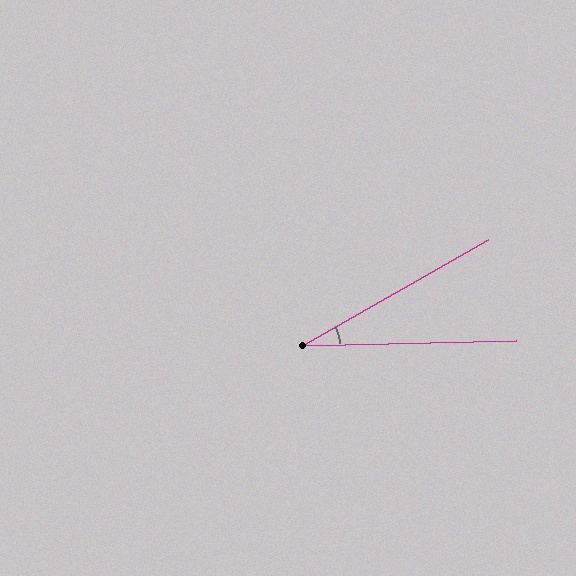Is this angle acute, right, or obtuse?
It is acute.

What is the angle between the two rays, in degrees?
Approximately 28 degrees.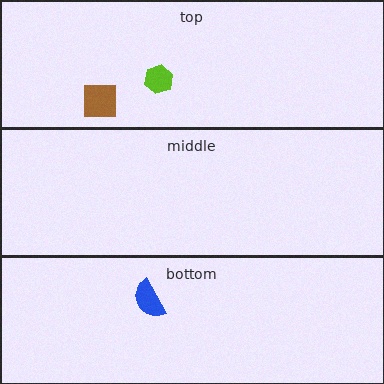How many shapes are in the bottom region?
1.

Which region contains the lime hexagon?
The top region.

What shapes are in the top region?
The lime hexagon, the brown square.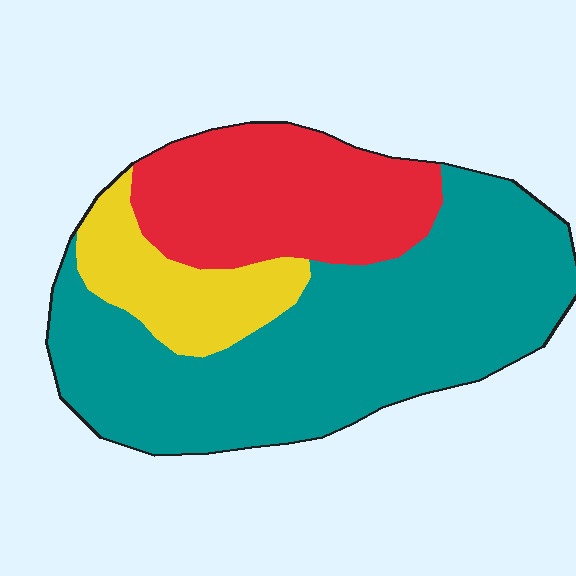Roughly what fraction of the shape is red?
Red takes up about one quarter (1/4) of the shape.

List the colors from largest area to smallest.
From largest to smallest: teal, red, yellow.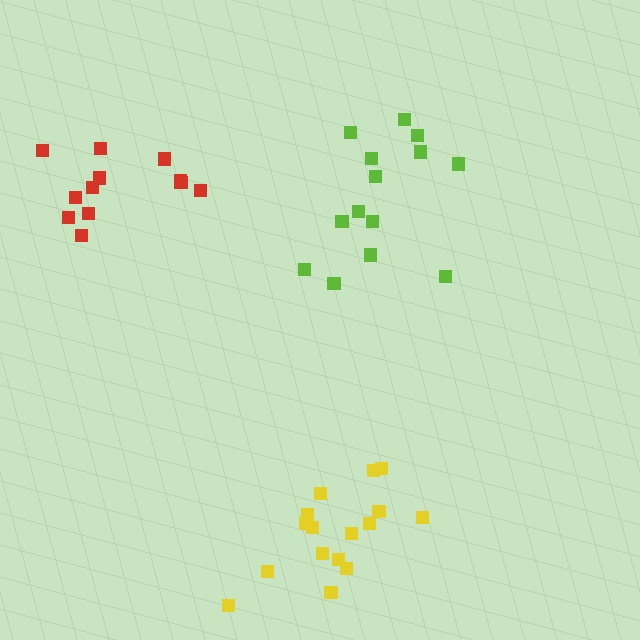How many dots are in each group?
Group 1: 12 dots, Group 2: 16 dots, Group 3: 15 dots (43 total).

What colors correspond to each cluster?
The clusters are colored: red, yellow, lime.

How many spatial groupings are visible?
There are 3 spatial groupings.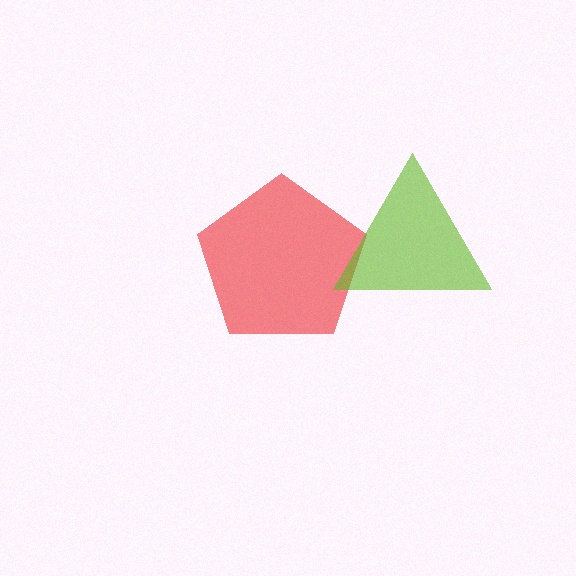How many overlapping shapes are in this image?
There are 2 overlapping shapes in the image.